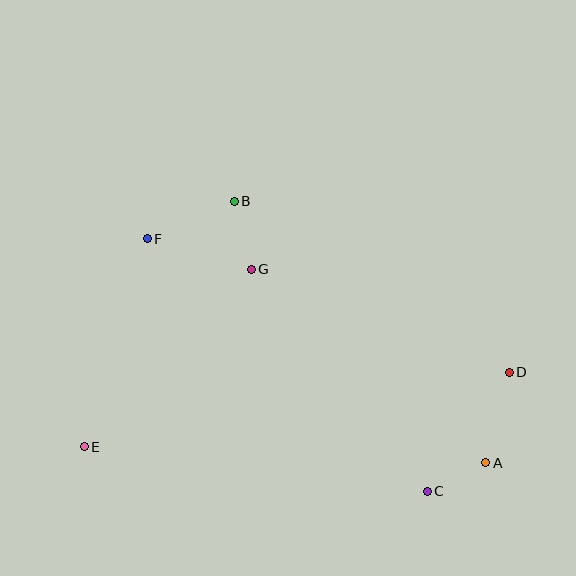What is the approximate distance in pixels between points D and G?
The distance between D and G is approximately 278 pixels.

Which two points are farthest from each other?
Points D and E are farthest from each other.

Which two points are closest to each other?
Points A and C are closest to each other.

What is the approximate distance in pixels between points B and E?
The distance between B and E is approximately 288 pixels.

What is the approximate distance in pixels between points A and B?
The distance between A and B is approximately 363 pixels.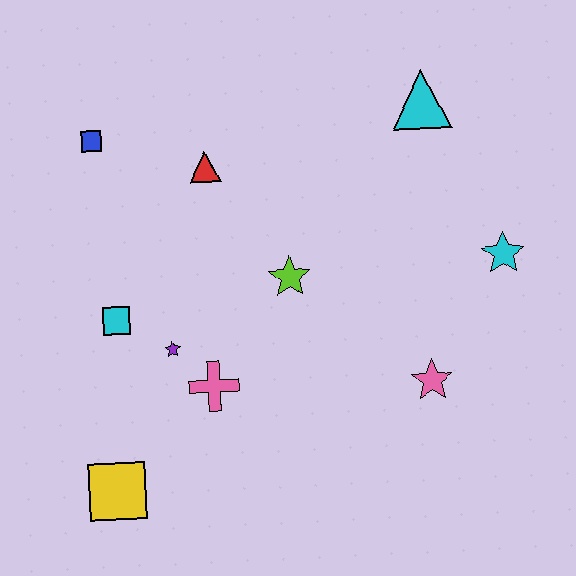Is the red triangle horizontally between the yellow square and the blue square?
No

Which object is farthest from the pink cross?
The cyan triangle is farthest from the pink cross.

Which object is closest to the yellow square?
The pink cross is closest to the yellow square.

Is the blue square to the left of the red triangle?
Yes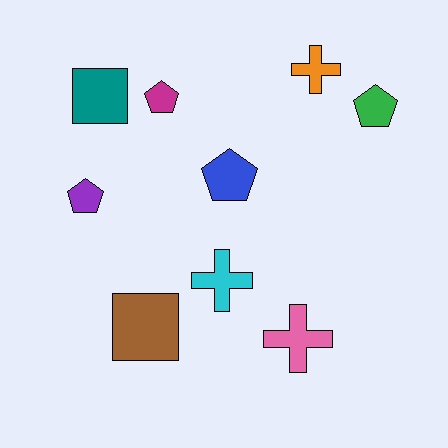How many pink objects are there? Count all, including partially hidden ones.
There is 1 pink object.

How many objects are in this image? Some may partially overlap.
There are 9 objects.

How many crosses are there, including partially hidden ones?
There are 3 crosses.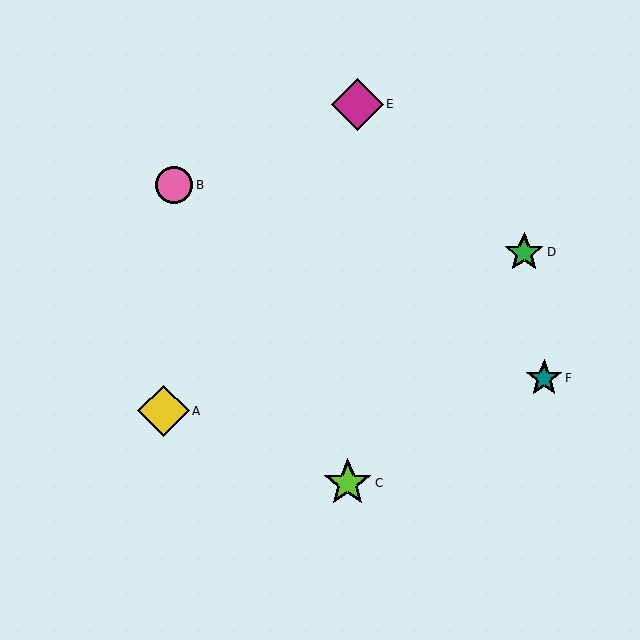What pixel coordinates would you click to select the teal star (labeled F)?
Click at (544, 378) to select the teal star F.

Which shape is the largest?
The magenta diamond (labeled E) is the largest.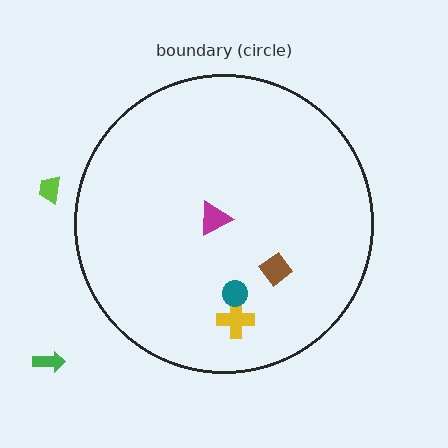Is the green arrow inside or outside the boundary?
Outside.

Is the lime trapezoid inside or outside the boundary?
Outside.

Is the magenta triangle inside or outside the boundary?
Inside.